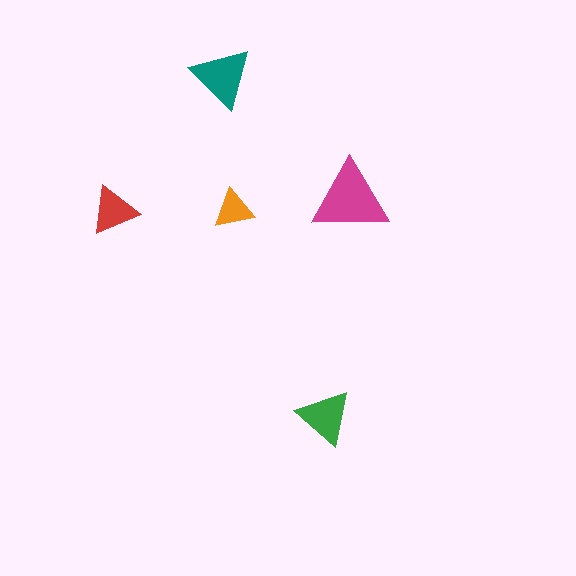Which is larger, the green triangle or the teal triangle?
The teal one.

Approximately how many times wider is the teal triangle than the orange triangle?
About 1.5 times wider.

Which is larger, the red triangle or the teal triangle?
The teal one.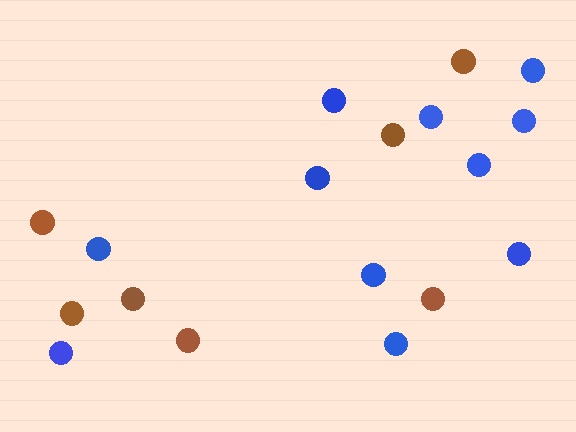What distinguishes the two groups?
There are 2 groups: one group of brown circles (7) and one group of blue circles (11).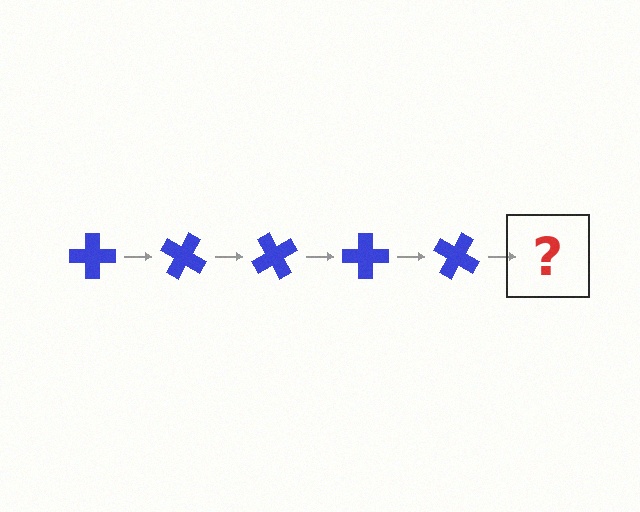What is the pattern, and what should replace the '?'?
The pattern is that the cross rotates 30 degrees each step. The '?' should be a blue cross rotated 150 degrees.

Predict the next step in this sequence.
The next step is a blue cross rotated 150 degrees.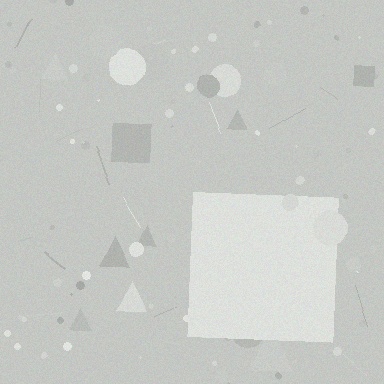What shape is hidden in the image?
A square is hidden in the image.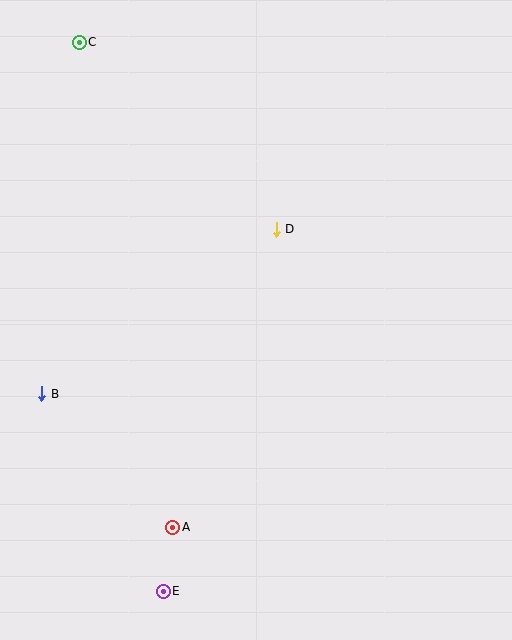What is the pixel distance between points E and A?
The distance between E and A is 65 pixels.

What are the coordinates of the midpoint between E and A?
The midpoint between E and A is at (168, 559).